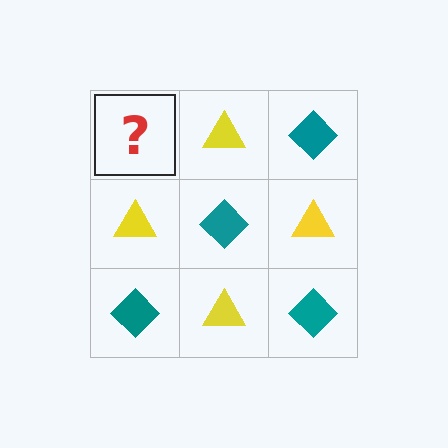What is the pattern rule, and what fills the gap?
The rule is that it alternates teal diamond and yellow triangle in a checkerboard pattern. The gap should be filled with a teal diamond.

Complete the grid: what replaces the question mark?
The question mark should be replaced with a teal diamond.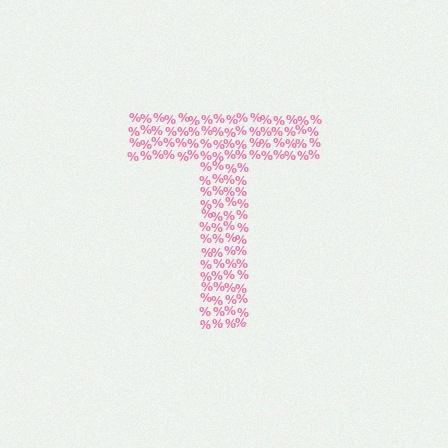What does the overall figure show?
The overall figure shows the letter T.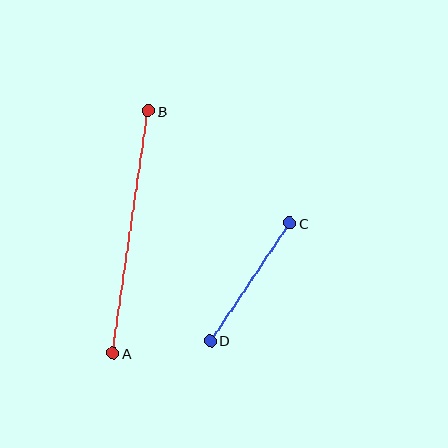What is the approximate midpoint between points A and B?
The midpoint is at approximately (131, 232) pixels.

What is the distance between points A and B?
The distance is approximately 245 pixels.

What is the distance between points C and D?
The distance is approximately 142 pixels.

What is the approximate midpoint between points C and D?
The midpoint is at approximately (250, 282) pixels.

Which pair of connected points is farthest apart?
Points A and B are farthest apart.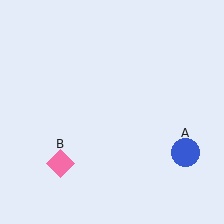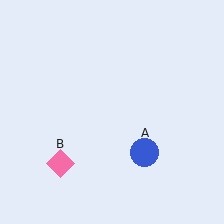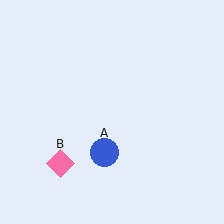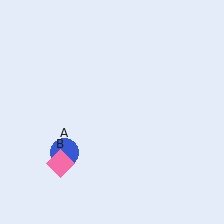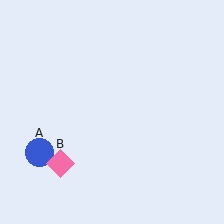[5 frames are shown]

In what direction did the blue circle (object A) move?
The blue circle (object A) moved left.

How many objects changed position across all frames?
1 object changed position: blue circle (object A).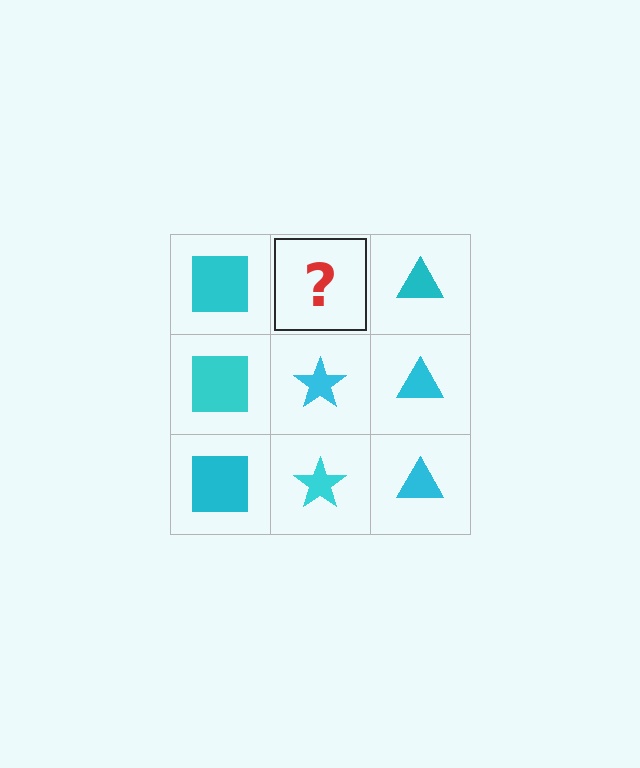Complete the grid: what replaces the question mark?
The question mark should be replaced with a cyan star.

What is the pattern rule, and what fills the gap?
The rule is that each column has a consistent shape. The gap should be filled with a cyan star.